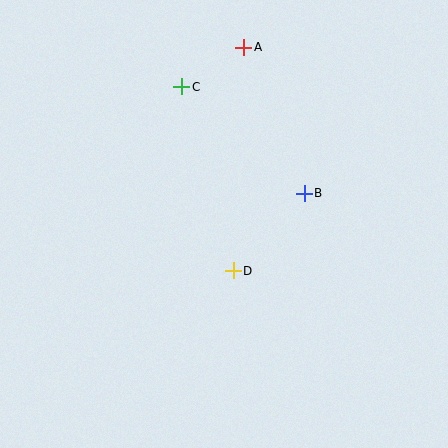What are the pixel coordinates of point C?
Point C is at (182, 87).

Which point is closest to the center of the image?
Point D at (233, 271) is closest to the center.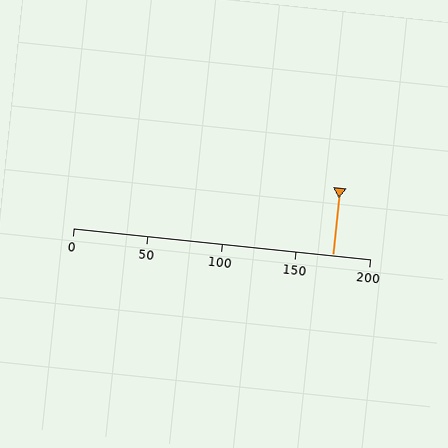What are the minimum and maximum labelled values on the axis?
The axis runs from 0 to 200.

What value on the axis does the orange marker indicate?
The marker indicates approximately 175.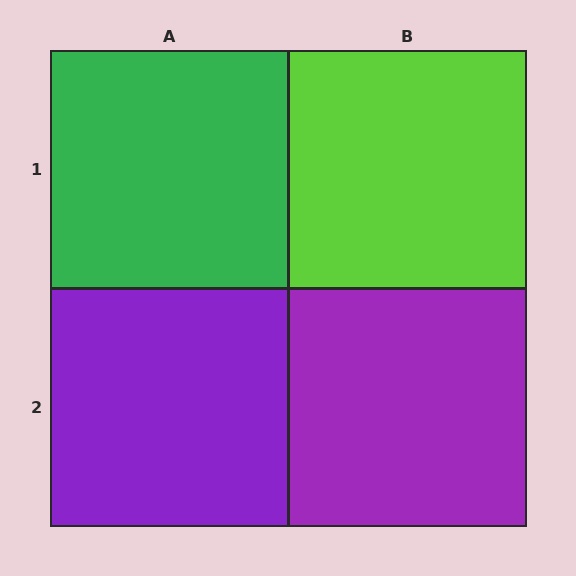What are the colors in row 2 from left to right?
Purple, purple.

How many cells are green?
1 cell is green.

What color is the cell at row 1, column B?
Lime.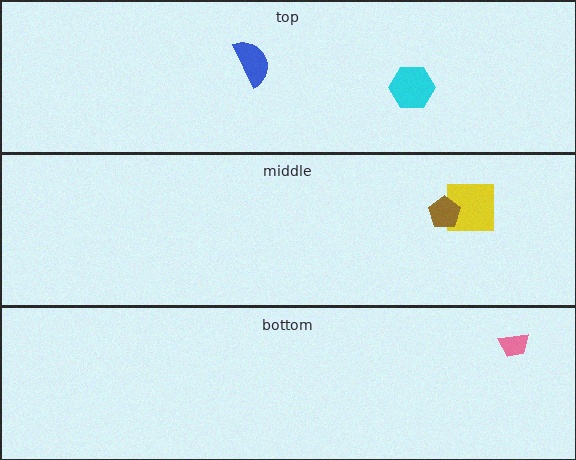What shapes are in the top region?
The cyan hexagon, the blue semicircle.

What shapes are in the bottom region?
The pink trapezoid.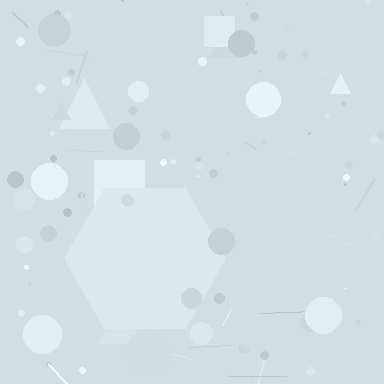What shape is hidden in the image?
A hexagon is hidden in the image.